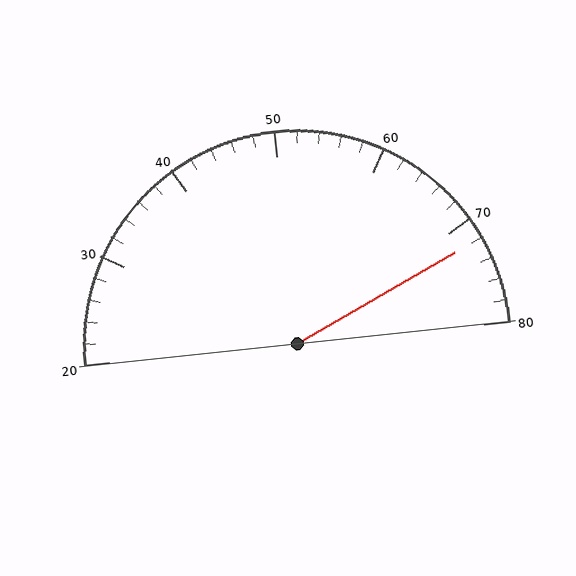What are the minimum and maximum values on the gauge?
The gauge ranges from 20 to 80.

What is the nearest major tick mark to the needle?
The nearest major tick mark is 70.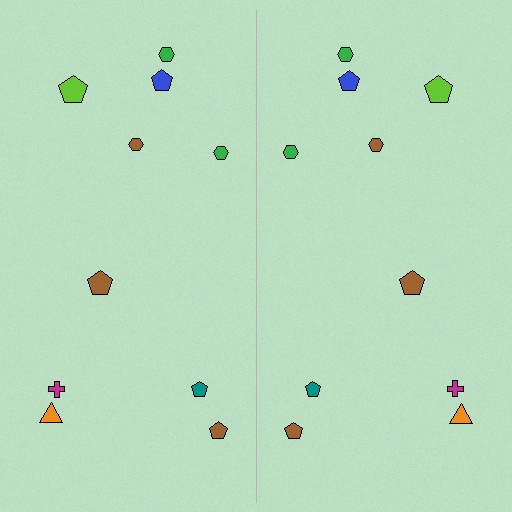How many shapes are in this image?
There are 20 shapes in this image.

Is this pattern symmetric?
Yes, this pattern has bilateral (reflection) symmetry.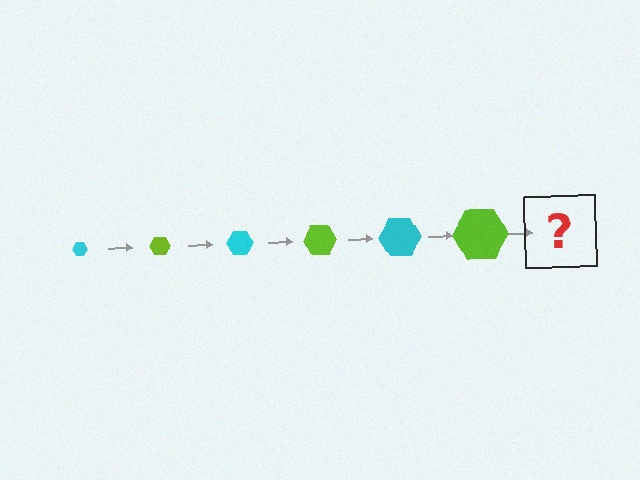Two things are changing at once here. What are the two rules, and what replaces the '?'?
The two rules are that the hexagon grows larger each step and the color cycles through cyan and lime. The '?' should be a cyan hexagon, larger than the previous one.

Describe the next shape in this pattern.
It should be a cyan hexagon, larger than the previous one.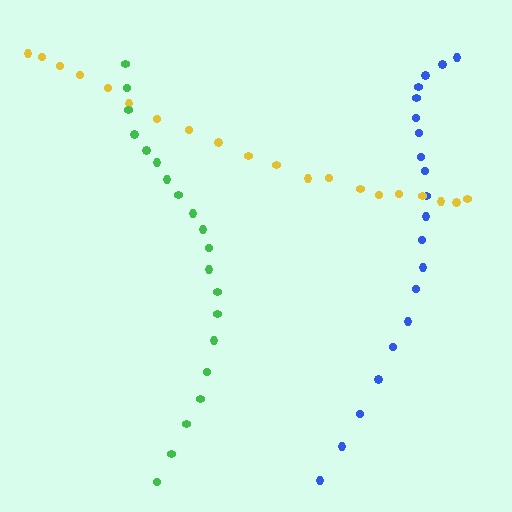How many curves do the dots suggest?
There are 3 distinct paths.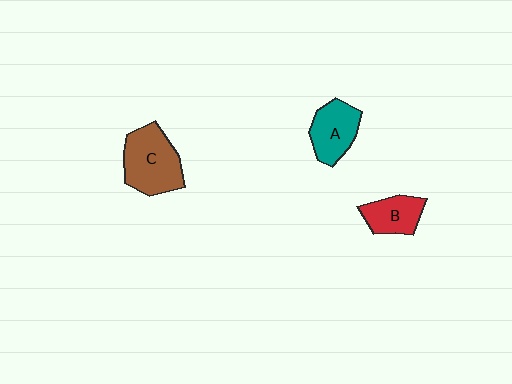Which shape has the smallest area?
Shape B (red).